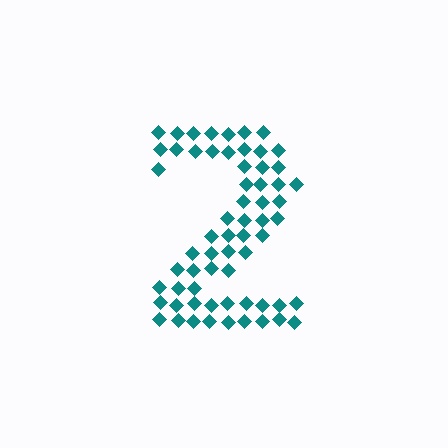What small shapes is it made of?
It is made of small diamonds.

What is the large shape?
The large shape is the digit 2.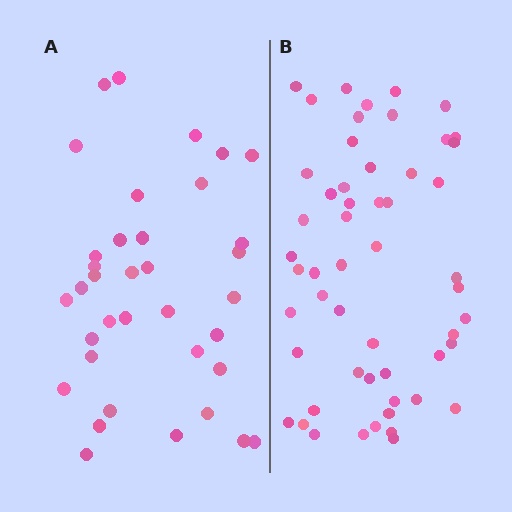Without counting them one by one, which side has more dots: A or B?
Region B (the right region) has more dots.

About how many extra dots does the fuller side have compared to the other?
Region B has approximately 20 more dots than region A.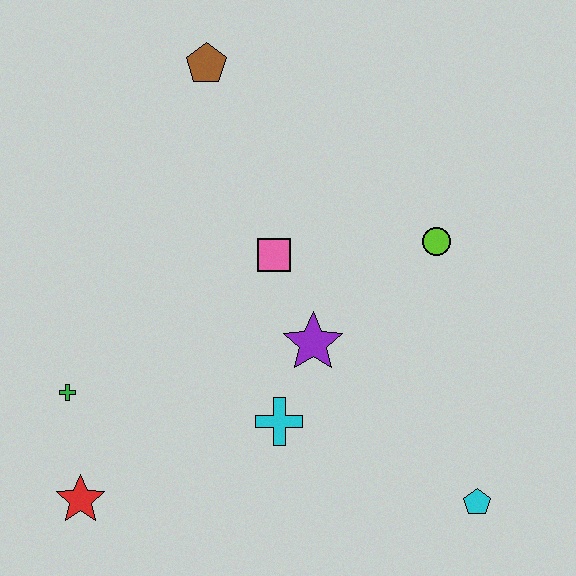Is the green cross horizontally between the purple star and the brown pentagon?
No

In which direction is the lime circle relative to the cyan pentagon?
The lime circle is above the cyan pentagon.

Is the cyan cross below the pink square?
Yes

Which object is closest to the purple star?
The cyan cross is closest to the purple star.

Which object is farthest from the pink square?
The cyan pentagon is farthest from the pink square.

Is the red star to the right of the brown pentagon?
No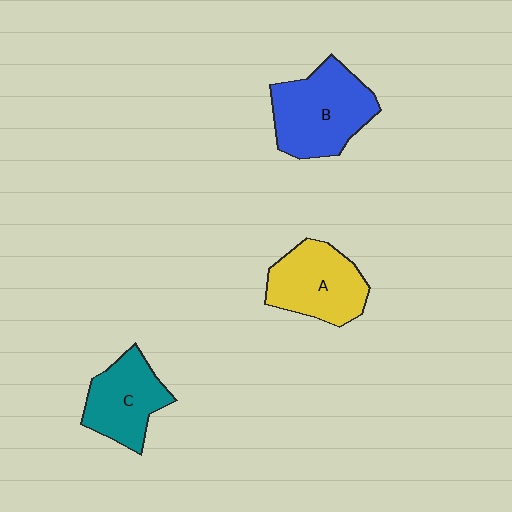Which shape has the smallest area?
Shape C (teal).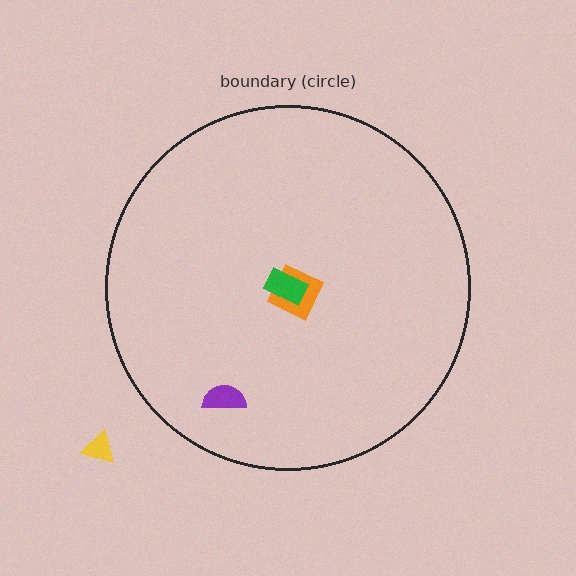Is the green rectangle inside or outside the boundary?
Inside.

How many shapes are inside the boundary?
3 inside, 1 outside.